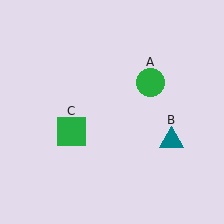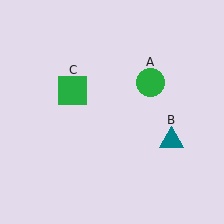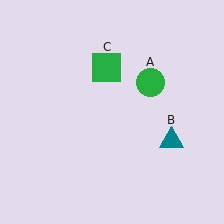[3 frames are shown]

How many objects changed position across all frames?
1 object changed position: green square (object C).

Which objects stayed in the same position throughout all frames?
Green circle (object A) and teal triangle (object B) remained stationary.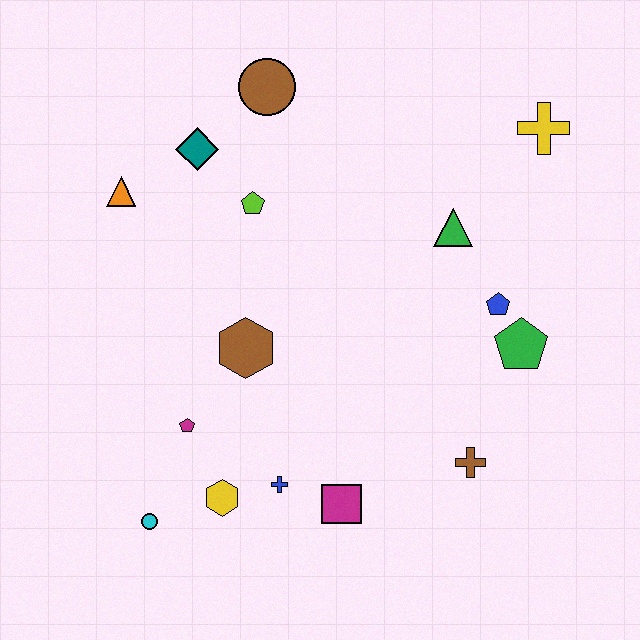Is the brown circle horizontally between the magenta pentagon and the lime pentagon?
No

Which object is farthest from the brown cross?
The orange triangle is farthest from the brown cross.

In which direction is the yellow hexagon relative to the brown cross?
The yellow hexagon is to the left of the brown cross.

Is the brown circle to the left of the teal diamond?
No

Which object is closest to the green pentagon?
The blue pentagon is closest to the green pentagon.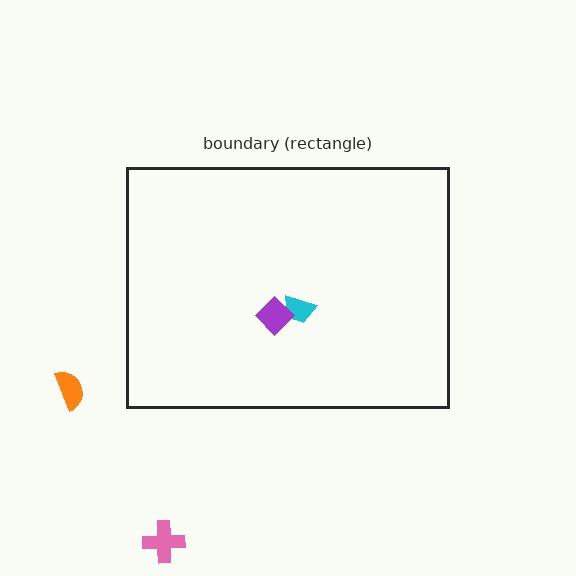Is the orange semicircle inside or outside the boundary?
Outside.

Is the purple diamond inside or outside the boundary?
Inside.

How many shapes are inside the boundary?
2 inside, 2 outside.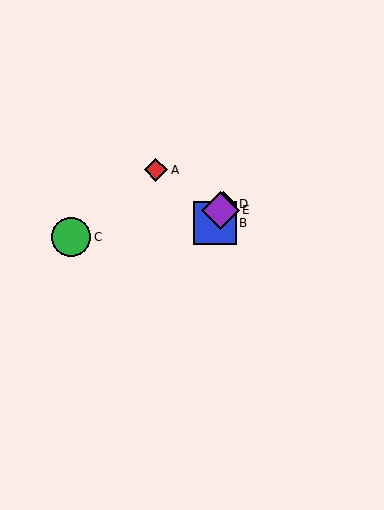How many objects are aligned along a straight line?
3 objects (B, D, E) are aligned along a straight line.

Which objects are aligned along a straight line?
Objects B, D, E are aligned along a straight line.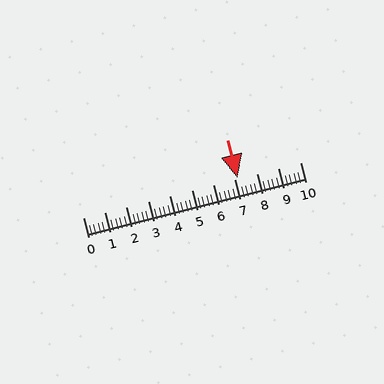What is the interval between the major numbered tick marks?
The major tick marks are spaced 1 units apart.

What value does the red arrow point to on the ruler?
The red arrow points to approximately 7.1.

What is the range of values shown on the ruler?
The ruler shows values from 0 to 10.